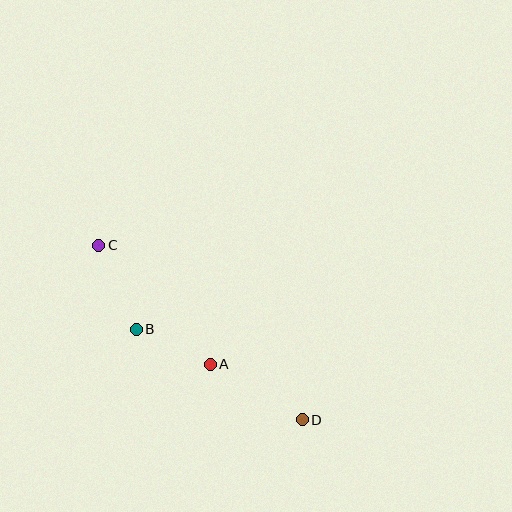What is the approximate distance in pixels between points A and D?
The distance between A and D is approximately 107 pixels.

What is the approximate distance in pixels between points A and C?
The distance between A and C is approximately 163 pixels.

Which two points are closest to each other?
Points A and B are closest to each other.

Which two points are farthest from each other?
Points C and D are farthest from each other.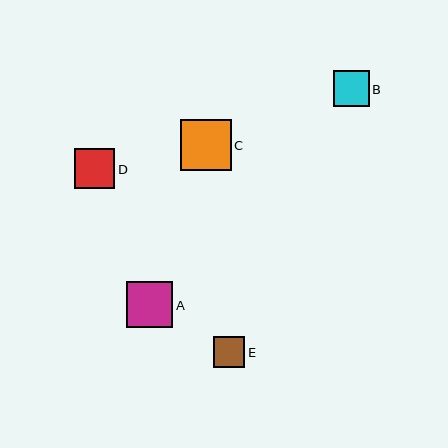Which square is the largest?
Square C is the largest with a size of approximately 51 pixels.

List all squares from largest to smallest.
From largest to smallest: C, A, D, B, E.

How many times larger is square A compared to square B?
Square A is approximately 1.3 times the size of square B.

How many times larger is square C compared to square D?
Square C is approximately 1.3 times the size of square D.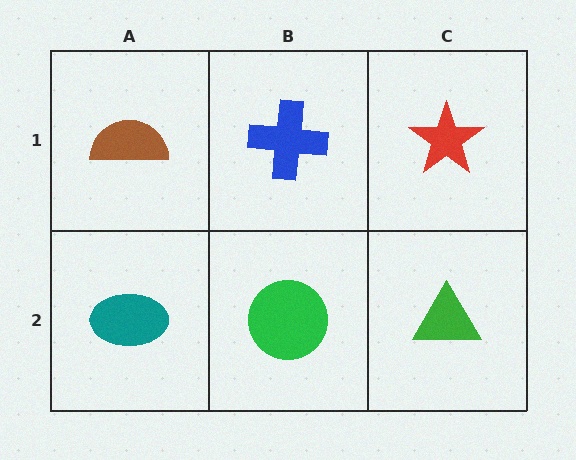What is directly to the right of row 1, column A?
A blue cross.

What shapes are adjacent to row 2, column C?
A red star (row 1, column C), a green circle (row 2, column B).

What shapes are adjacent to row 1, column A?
A teal ellipse (row 2, column A), a blue cross (row 1, column B).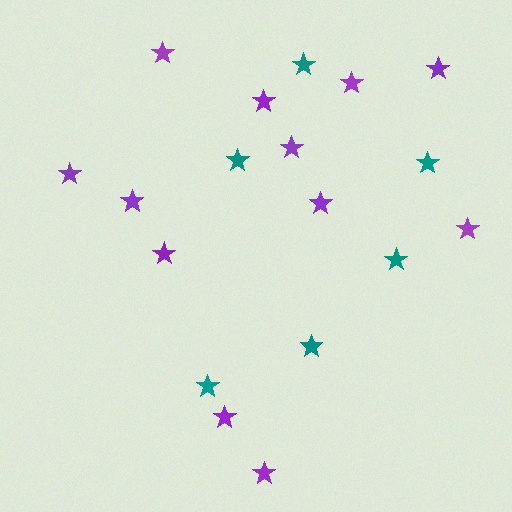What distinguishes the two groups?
There are 2 groups: one group of purple stars (12) and one group of teal stars (6).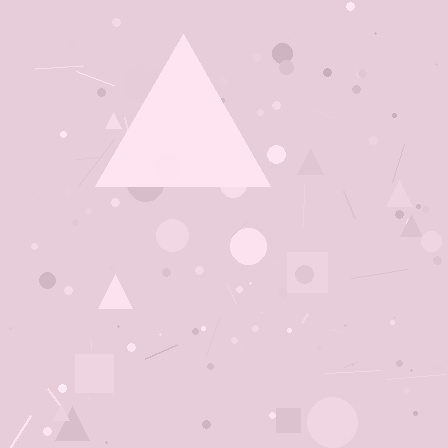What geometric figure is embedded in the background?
A triangle is embedded in the background.